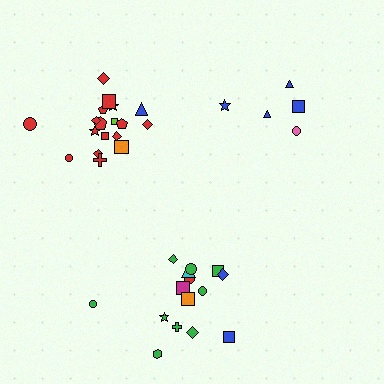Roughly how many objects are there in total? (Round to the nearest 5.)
Roughly 40 objects in total.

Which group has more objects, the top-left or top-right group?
The top-left group.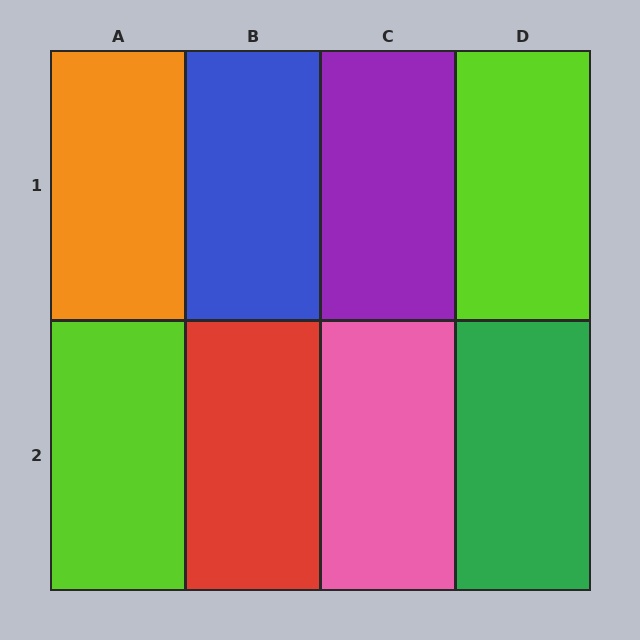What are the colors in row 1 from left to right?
Orange, blue, purple, lime.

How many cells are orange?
1 cell is orange.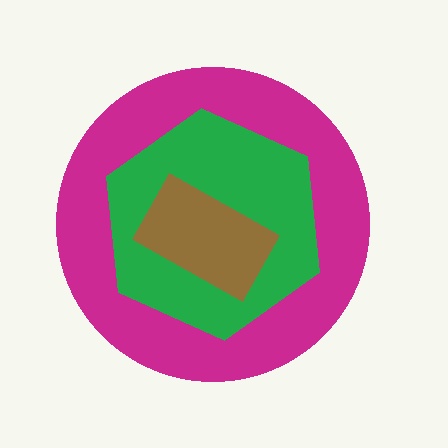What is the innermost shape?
The brown rectangle.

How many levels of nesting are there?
3.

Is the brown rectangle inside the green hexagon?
Yes.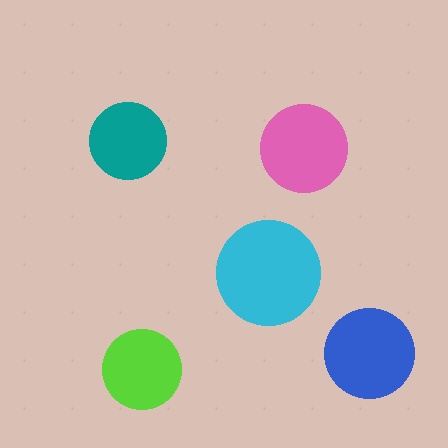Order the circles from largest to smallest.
the cyan one, the blue one, the pink one, the lime one, the teal one.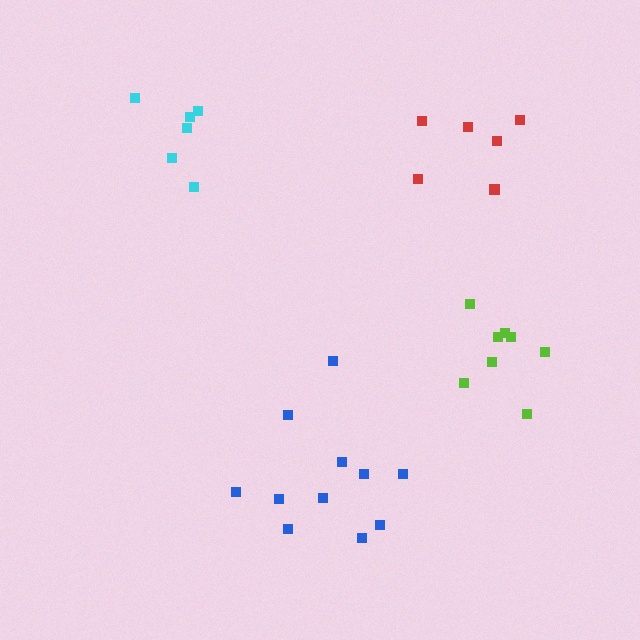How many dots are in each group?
Group 1: 6 dots, Group 2: 6 dots, Group 3: 8 dots, Group 4: 11 dots (31 total).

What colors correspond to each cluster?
The clusters are colored: red, cyan, lime, blue.